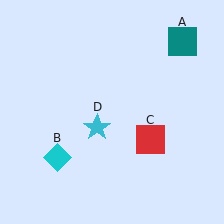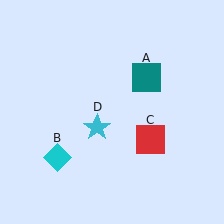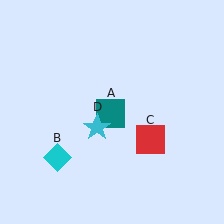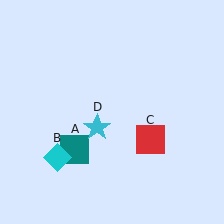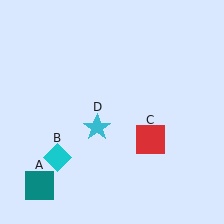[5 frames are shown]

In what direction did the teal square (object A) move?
The teal square (object A) moved down and to the left.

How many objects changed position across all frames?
1 object changed position: teal square (object A).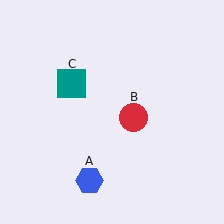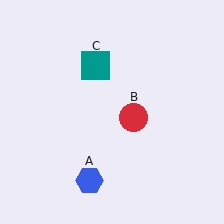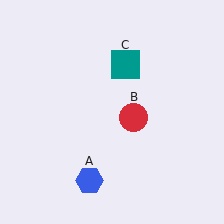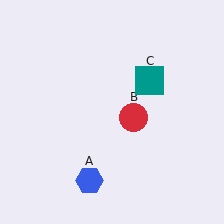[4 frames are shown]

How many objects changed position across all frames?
1 object changed position: teal square (object C).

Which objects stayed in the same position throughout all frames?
Blue hexagon (object A) and red circle (object B) remained stationary.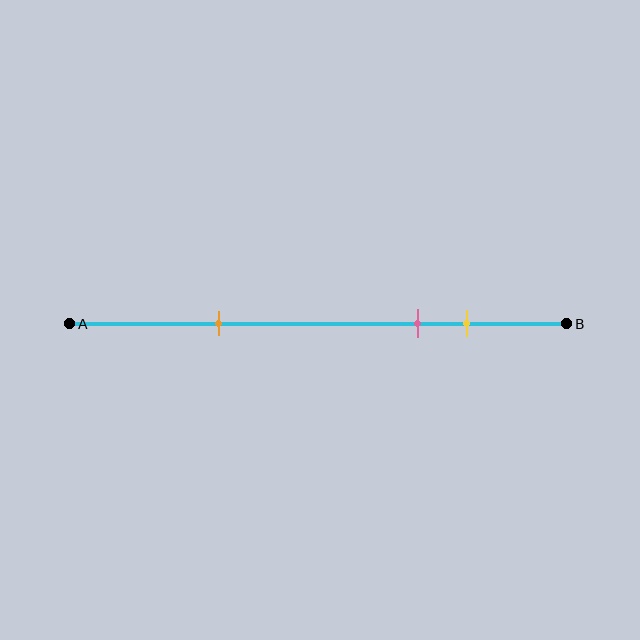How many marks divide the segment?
There are 3 marks dividing the segment.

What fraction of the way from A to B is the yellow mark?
The yellow mark is approximately 80% (0.8) of the way from A to B.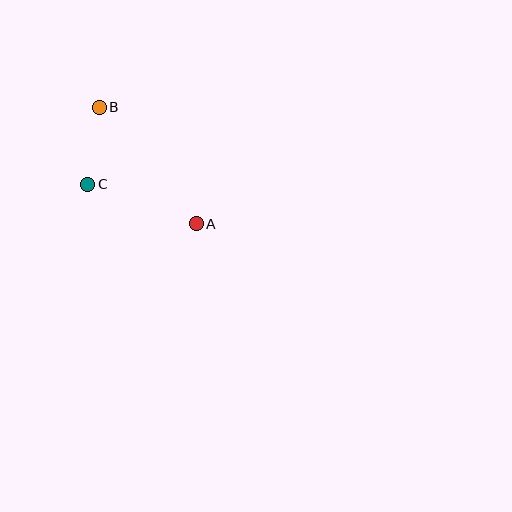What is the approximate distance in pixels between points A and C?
The distance between A and C is approximately 115 pixels.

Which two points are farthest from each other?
Points A and B are farthest from each other.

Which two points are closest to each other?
Points B and C are closest to each other.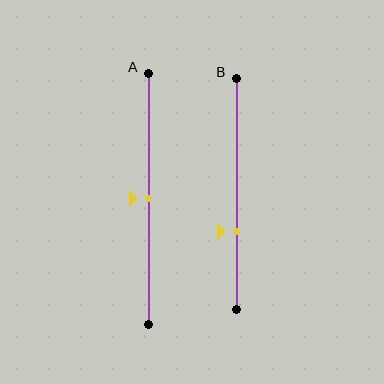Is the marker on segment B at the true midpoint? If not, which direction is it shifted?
No, the marker on segment B is shifted downward by about 16% of the segment length.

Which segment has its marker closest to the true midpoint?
Segment A has its marker closest to the true midpoint.